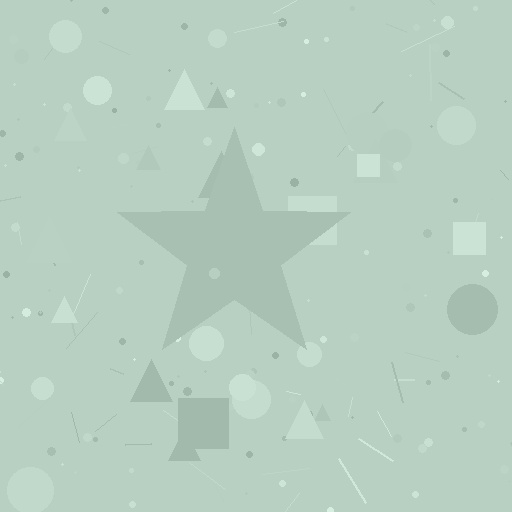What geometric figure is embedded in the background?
A star is embedded in the background.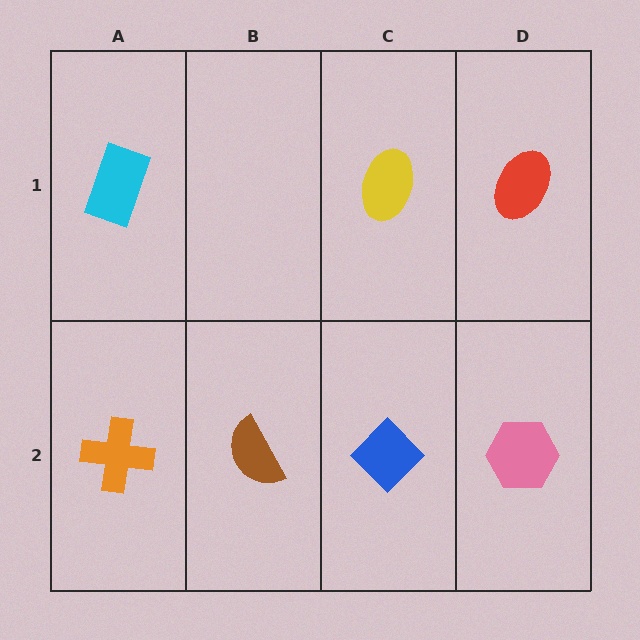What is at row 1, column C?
A yellow ellipse.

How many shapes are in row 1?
3 shapes.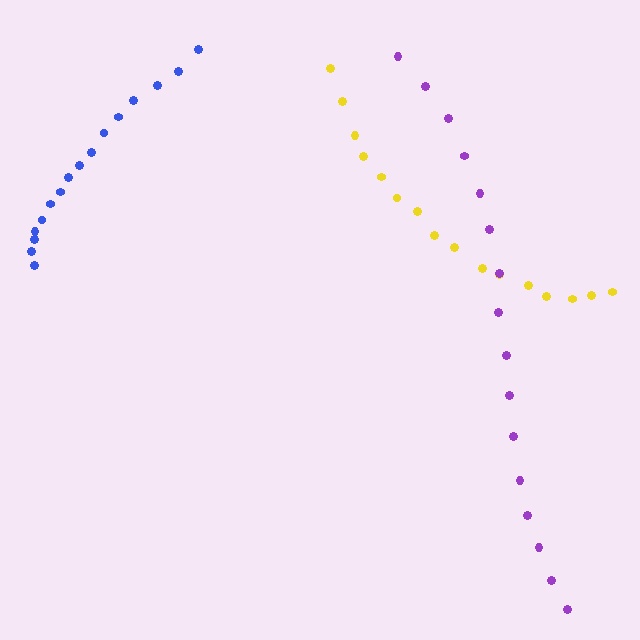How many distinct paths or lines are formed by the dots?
There are 3 distinct paths.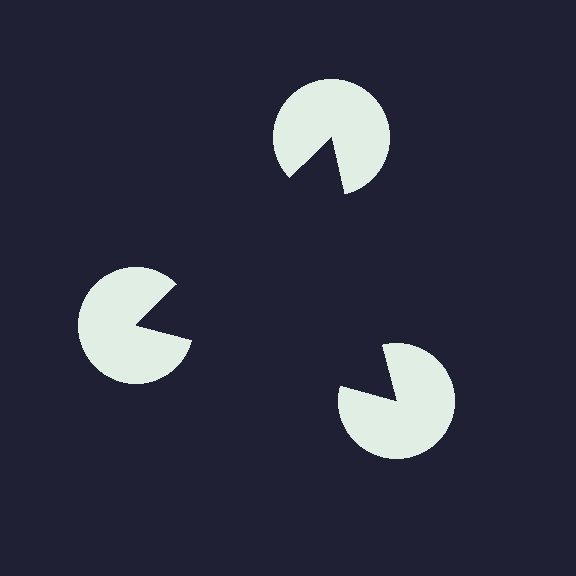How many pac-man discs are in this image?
There are 3 — one at each vertex of the illusory triangle.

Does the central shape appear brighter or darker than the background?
It typically appears slightly darker than the background, even though no actual brightness change is drawn.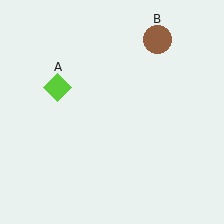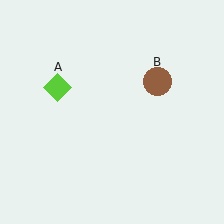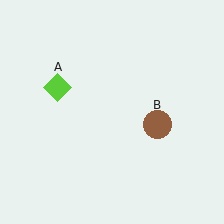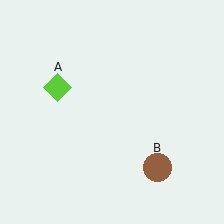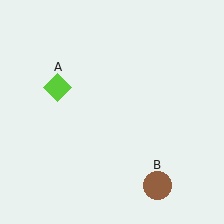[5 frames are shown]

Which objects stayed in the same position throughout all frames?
Lime diamond (object A) remained stationary.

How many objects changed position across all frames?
1 object changed position: brown circle (object B).